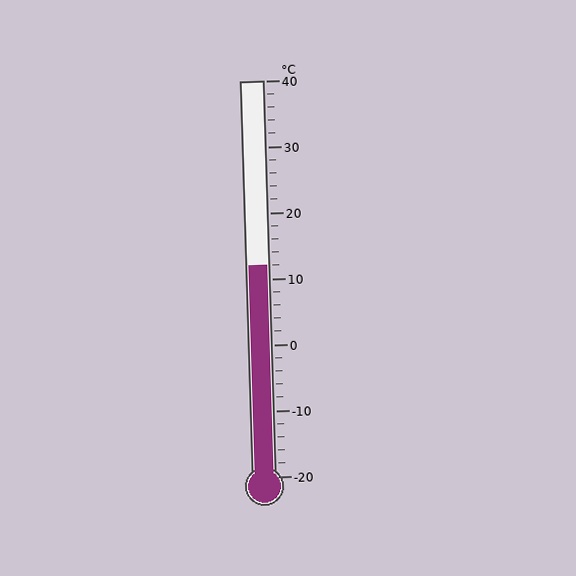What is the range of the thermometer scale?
The thermometer scale ranges from -20°C to 40°C.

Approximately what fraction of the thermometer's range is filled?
The thermometer is filled to approximately 55% of its range.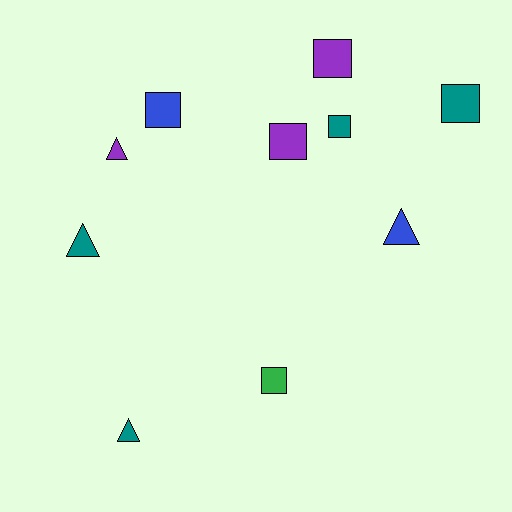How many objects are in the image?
There are 10 objects.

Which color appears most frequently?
Teal, with 4 objects.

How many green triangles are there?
There are no green triangles.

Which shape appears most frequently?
Square, with 6 objects.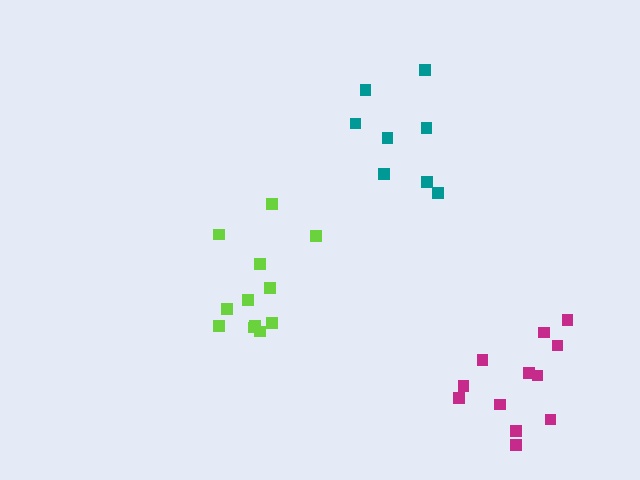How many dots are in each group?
Group 1: 12 dots, Group 2: 8 dots, Group 3: 12 dots (32 total).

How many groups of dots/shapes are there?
There are 3 groups.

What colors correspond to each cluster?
The clusters are colored: lime, teal, magenta.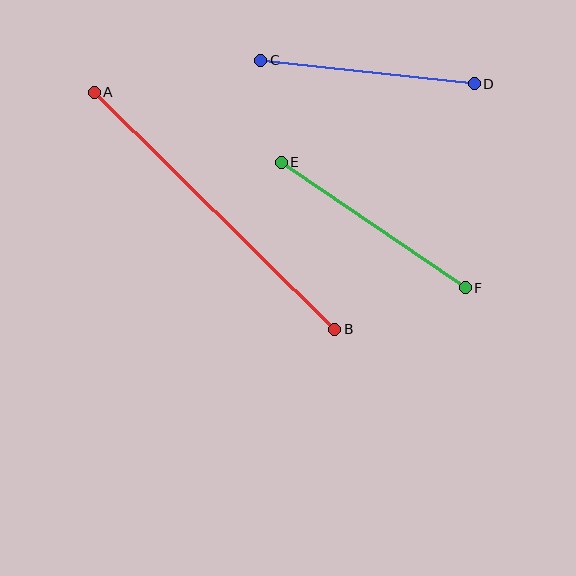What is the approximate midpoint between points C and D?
The midpoint is at approximately (367, 72) pixels.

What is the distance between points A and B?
The distance is approximately 338 pixels.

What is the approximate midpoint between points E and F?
The midpoint is at approximately (373, 225) pixels.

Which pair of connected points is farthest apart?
Points A and B are farthest apart.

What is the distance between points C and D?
The distance is approximately 215 pixels.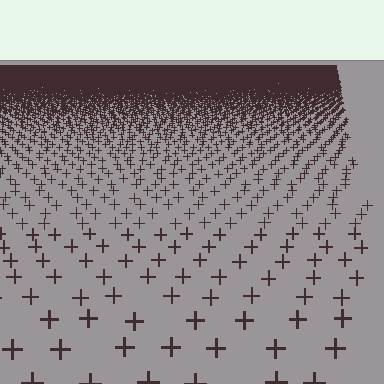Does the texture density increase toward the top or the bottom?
Density increases toward the top.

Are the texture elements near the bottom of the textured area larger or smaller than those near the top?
Larger. Near the bottom, elements are closer to the viewer and appear at a bigger on-screen size.